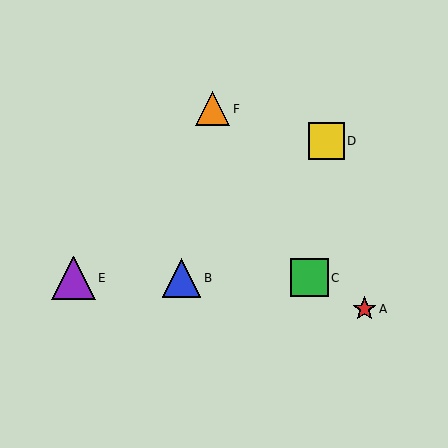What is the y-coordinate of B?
Object B is at y≈278.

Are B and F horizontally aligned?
No, B is at y≈278 and F is at y≈109.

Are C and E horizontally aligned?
Yes, both are at y≈278.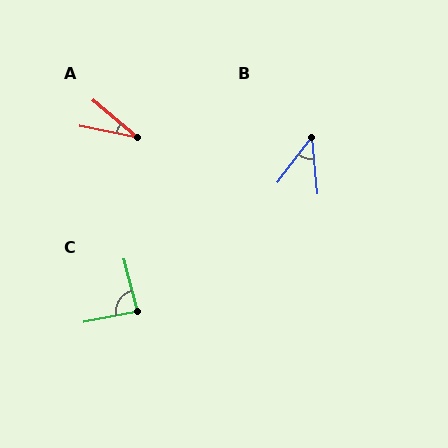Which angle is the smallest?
A, at approximately 28 degrees.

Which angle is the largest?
C, at approximately 86 degrees.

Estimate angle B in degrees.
Approximately 43 degrees.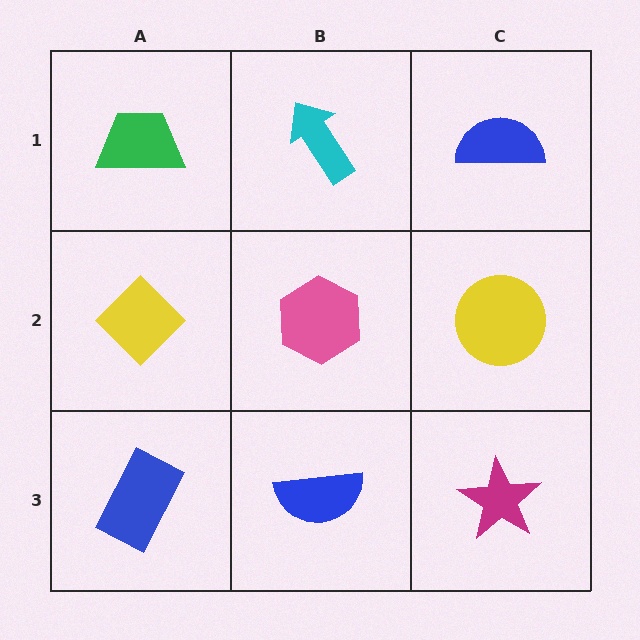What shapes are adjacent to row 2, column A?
A green trapezoid (row 1, column A), a blue rectangle (row 3, column A), a pink hexagon (row 2, column B).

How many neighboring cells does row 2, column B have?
4.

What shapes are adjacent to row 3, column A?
A yellow diamond (row 2, column A), a blue semicircle (row 3, column B).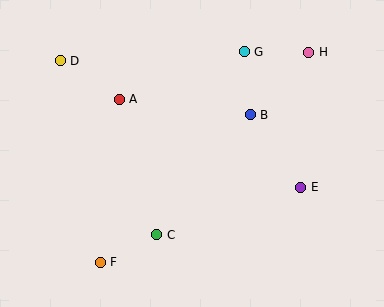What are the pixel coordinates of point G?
Point G is at (244, 52).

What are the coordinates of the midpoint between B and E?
The midpoint between B and E is at (275, 151).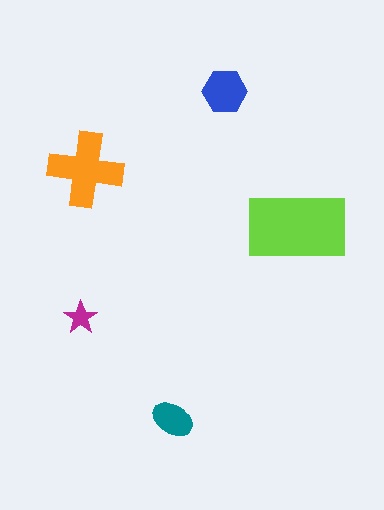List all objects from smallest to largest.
The magenta star, the teal ellipse, the blue hexagon, the orange cross, the lime rectangle.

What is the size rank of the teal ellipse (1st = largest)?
4th.